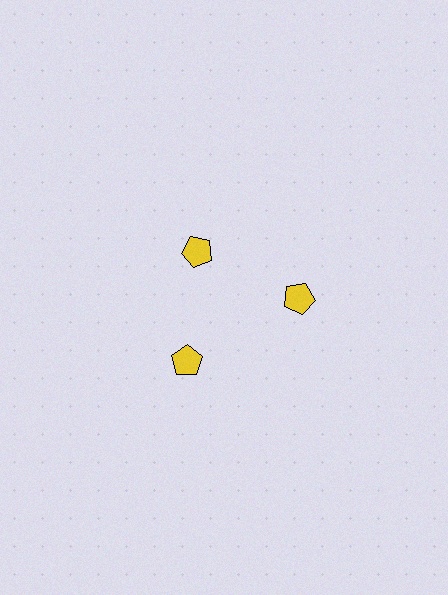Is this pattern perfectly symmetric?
No. The 3 yellow pentagons are arranged in a ring, but one element near the 11 o'clock position is pulled inward toward the center, breaking the 3-fold rotational symmetry.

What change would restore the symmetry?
The symmetry would be restored by moving it outward, back onto the ring so that all 3 pentagons sit at equal angles and equal distance from the center.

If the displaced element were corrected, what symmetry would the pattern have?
It would have 3-fold rotational symmetry — the pattern would map onto itself every 120 degrees.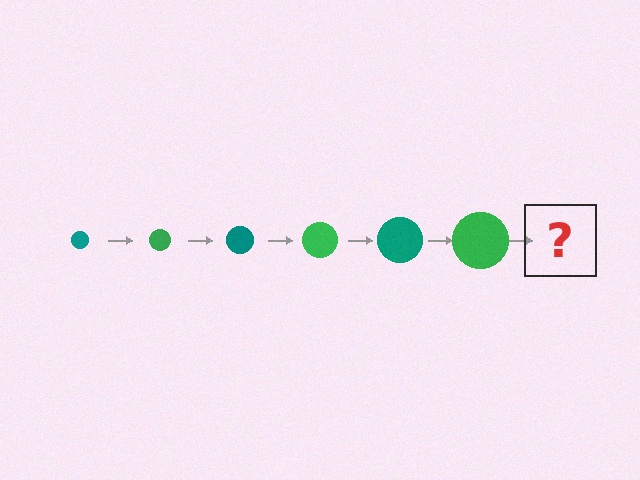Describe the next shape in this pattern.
It should be a teal circle, larger than the previous one.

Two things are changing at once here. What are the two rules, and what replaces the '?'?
The two rules are that the circle grows larger each step and the color cycles through teal and green. The '?' should be a teal circle, larger than the previous one.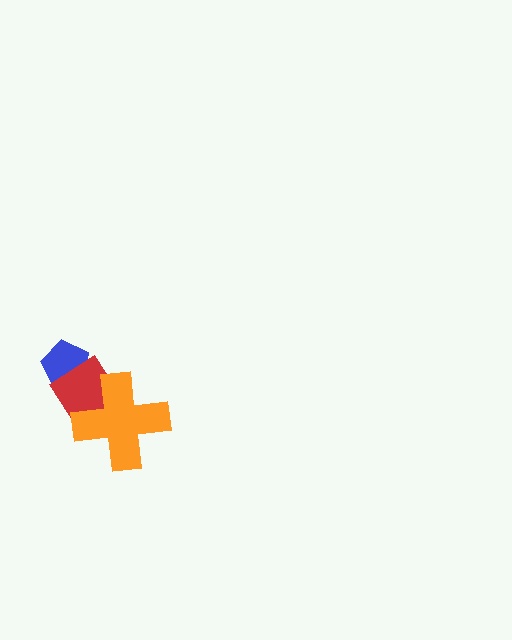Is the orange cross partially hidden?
No, no other shape covers it.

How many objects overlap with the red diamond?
2 objects overlap with the red diamond.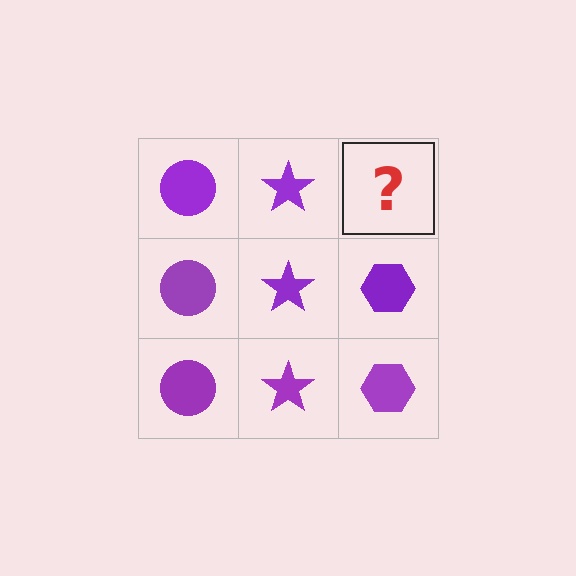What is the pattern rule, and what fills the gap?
The rule is that each column has a consistent shape. The gap should be filled with a purple hexagon.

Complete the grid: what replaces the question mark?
The question mark should be replaced with a purple hexagon.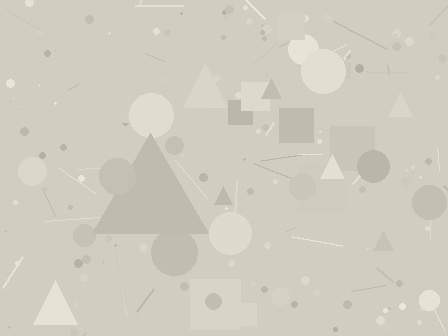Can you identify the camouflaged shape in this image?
The camouflaged shape is a triangle.